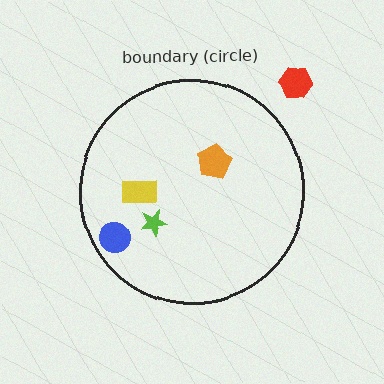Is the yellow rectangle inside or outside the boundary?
Inside.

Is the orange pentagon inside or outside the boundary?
Inside.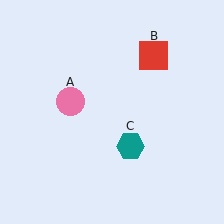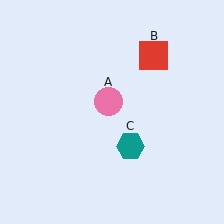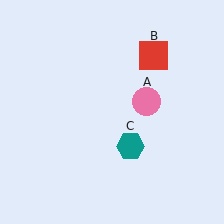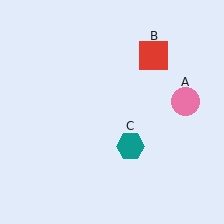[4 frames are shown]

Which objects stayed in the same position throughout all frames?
Red square (object B) and teal hexagon (object C) remained stationary.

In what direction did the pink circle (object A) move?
The pink circle (object A) moved right.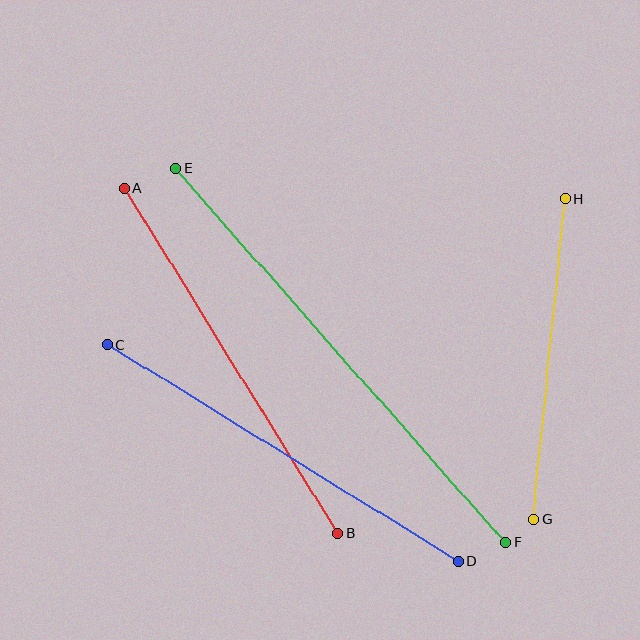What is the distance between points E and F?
The distance is approximately 499 pixels.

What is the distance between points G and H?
The distance is approximately 322 pixels.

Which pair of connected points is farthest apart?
Points E and F are farthest apart.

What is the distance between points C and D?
The distance is approximately 412 pixels.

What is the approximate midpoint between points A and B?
The midpoint is at approximately (231, 361) pixels.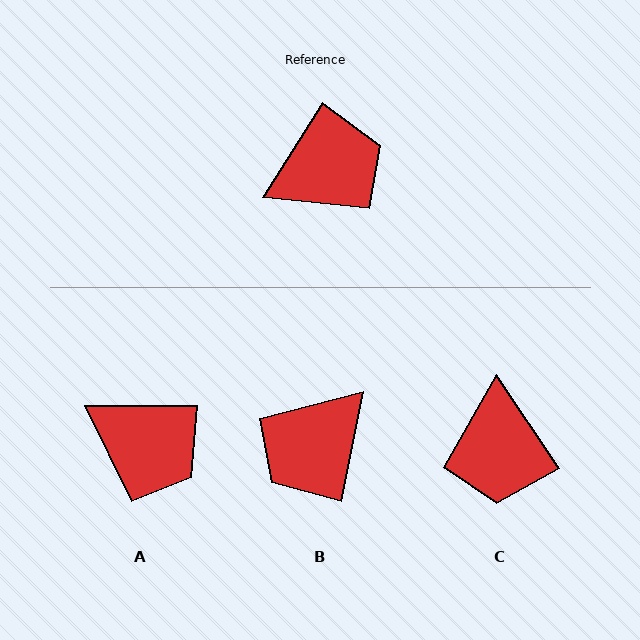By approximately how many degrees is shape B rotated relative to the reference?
Approximately 159 degrees clockwise.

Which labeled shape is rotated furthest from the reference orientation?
B, about 159 degrees away.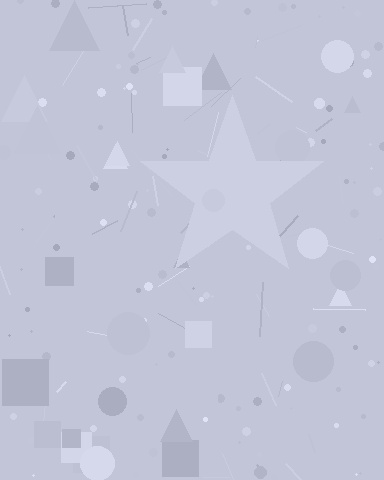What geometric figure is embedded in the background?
A star is embedded in the background.